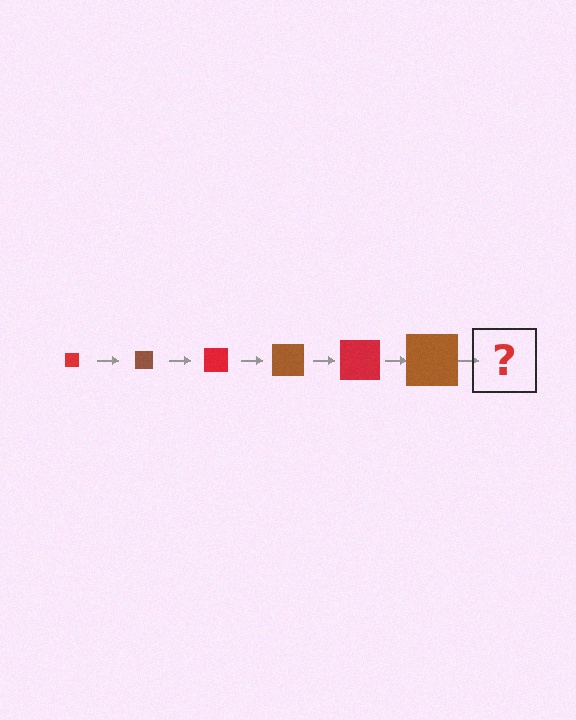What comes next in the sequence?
The next element should be a red square, larger than the previous one.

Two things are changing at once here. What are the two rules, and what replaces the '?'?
The two rules are that the square grows larger each step and the color cycles through red and brown. The '?' should be a red square, larger than the previous one.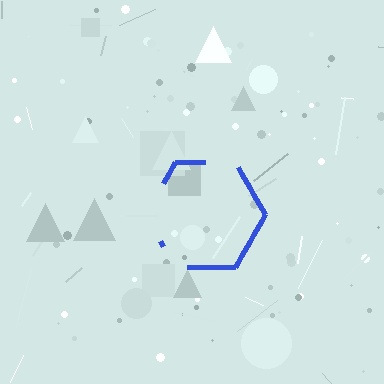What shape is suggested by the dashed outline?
The dashed outline suggests a hexagon.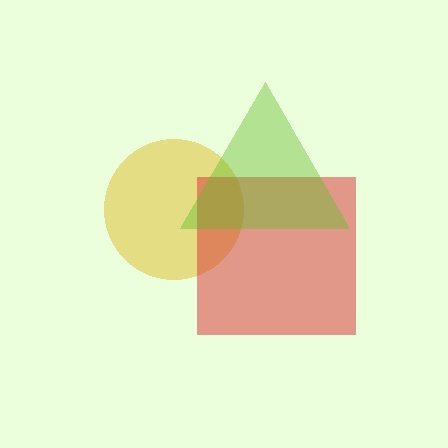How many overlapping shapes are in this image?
There are 3 overlapping shapes in the image.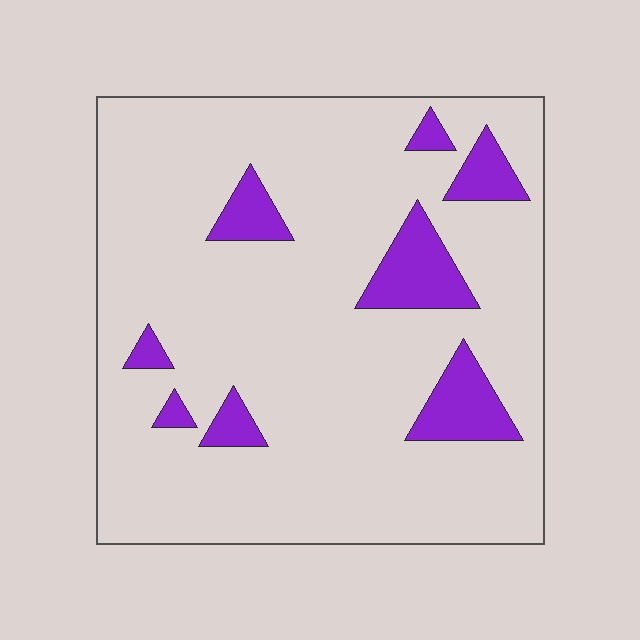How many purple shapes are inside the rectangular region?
8.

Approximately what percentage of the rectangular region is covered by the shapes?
Approximately 15%.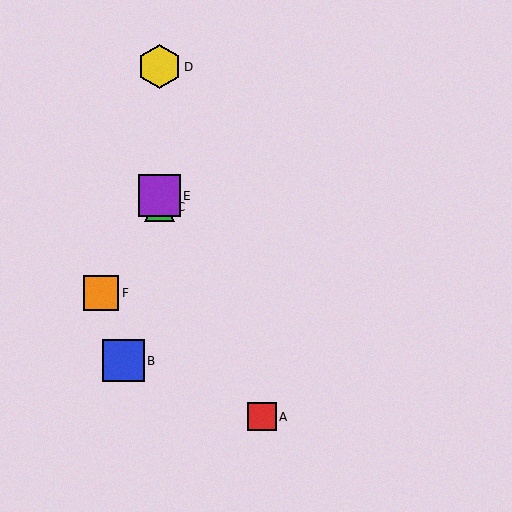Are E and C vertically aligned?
Yes, both are at x≈159.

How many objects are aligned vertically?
3 objects (C, D, E) are aligned vertically.